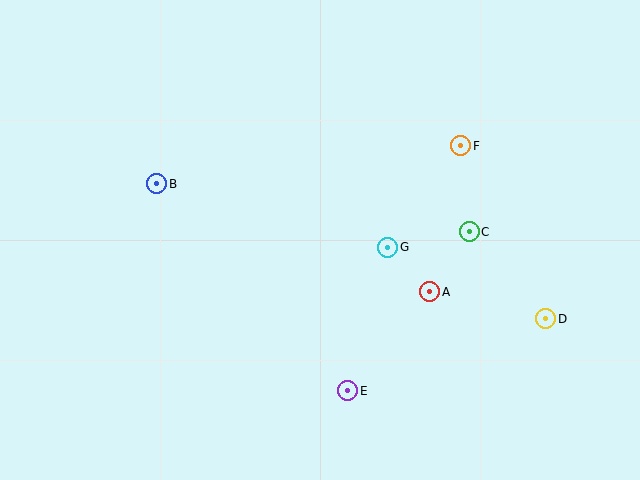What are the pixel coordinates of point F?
Point F is at (461, 146).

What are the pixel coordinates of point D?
Point D is at (546, 319).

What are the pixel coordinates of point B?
Point B is at (157, 184).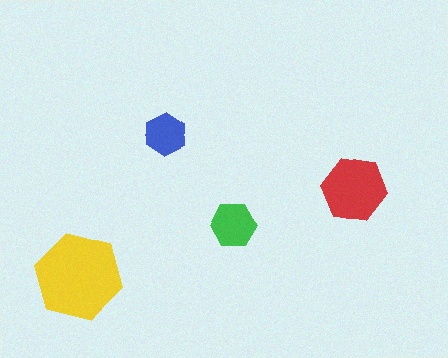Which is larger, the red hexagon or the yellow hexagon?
The yellow one.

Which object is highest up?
The blue hexagon is topmost.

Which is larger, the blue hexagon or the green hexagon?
The green one.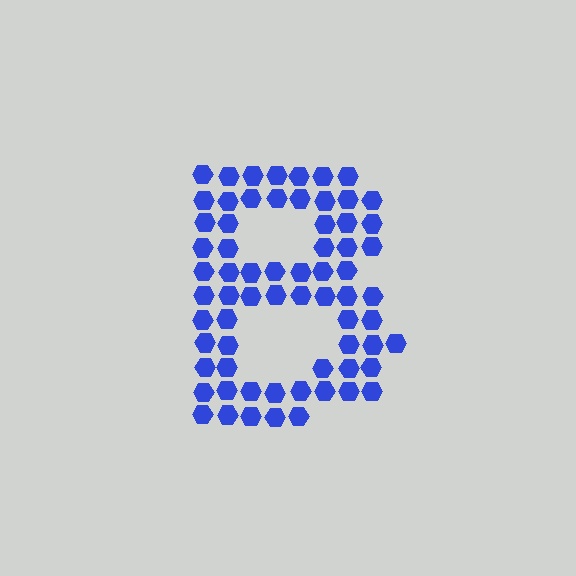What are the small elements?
The small elements are hexagons.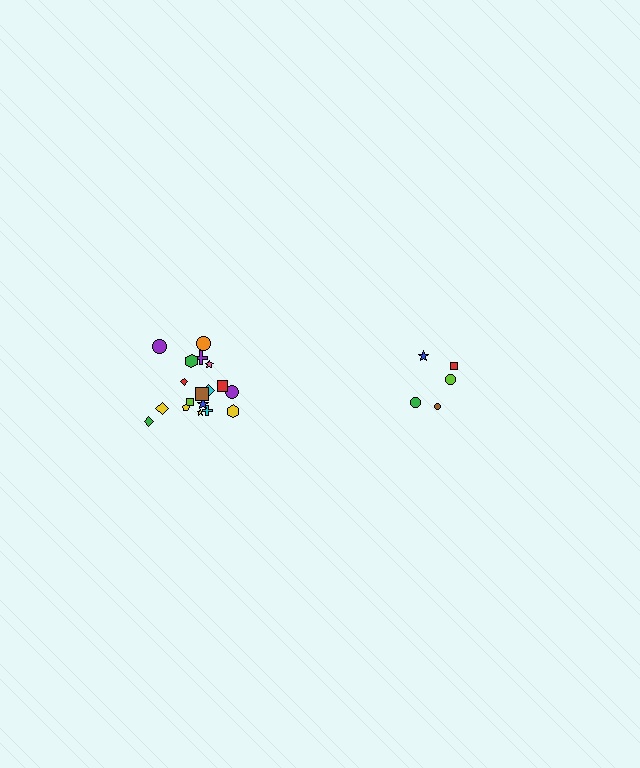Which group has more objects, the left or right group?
The left group.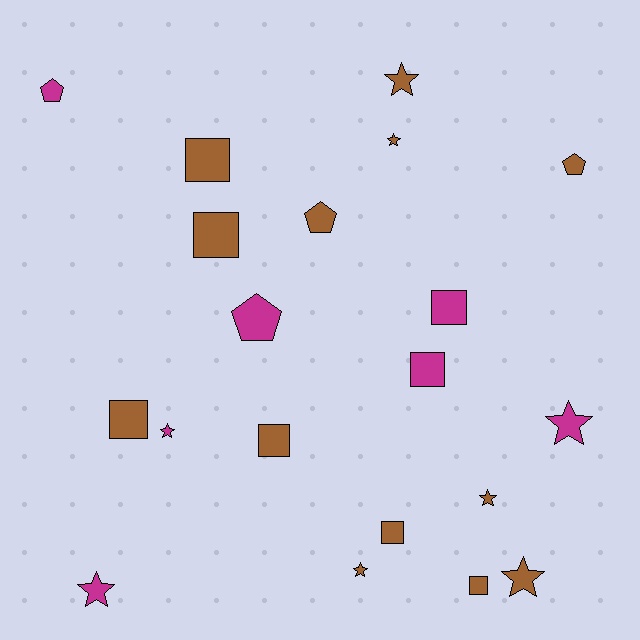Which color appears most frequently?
Brown, with 13 objects.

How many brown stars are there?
There are 5 brown stars.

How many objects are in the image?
There are 20 objects.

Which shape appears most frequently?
Square, with 8 objects.